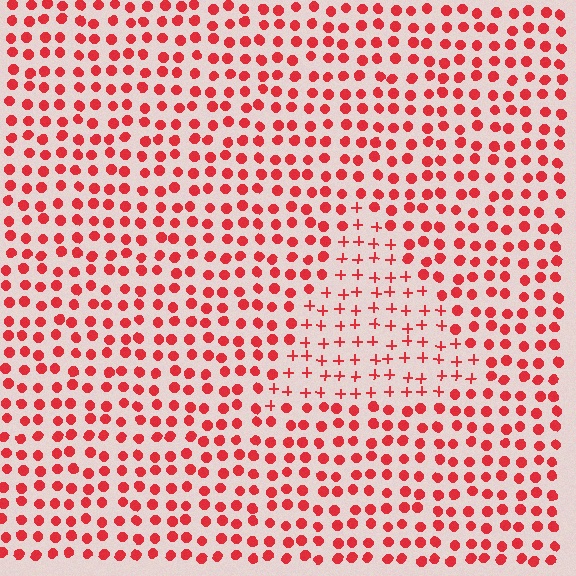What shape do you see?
I see a triangle.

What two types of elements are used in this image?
The image uses plus signs inside the triangle region and circles outside it.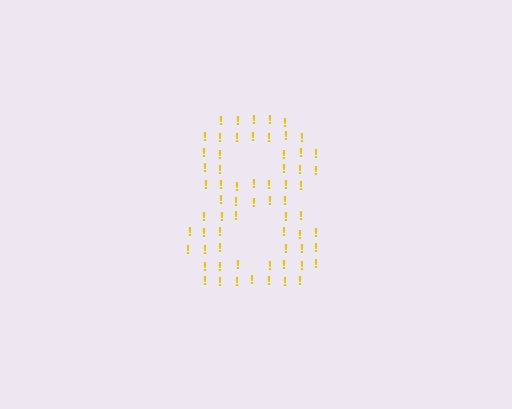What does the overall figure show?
The overall figure shows the digit 8.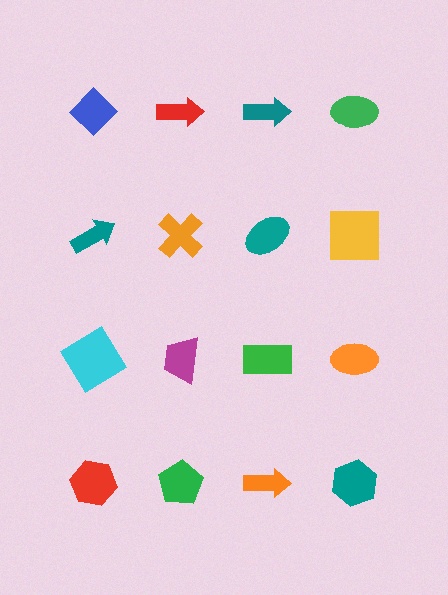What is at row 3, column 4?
An orange ellipse.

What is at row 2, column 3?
A teal ellipse.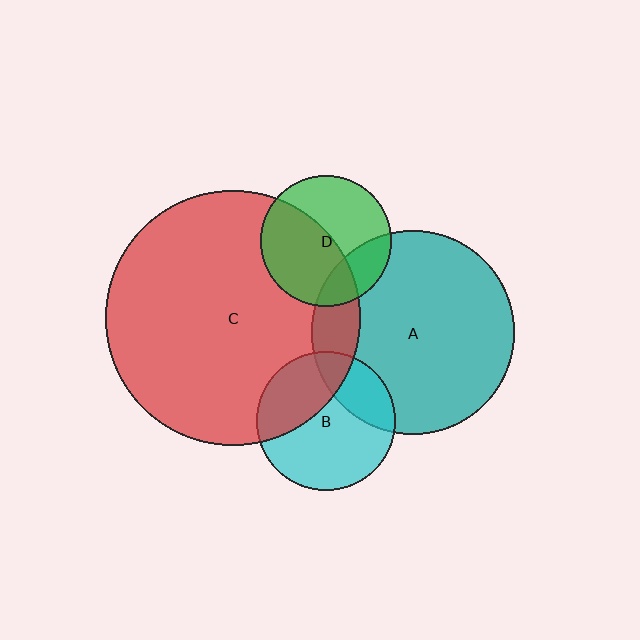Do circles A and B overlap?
Yes.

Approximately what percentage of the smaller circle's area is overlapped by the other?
Approximately 25%.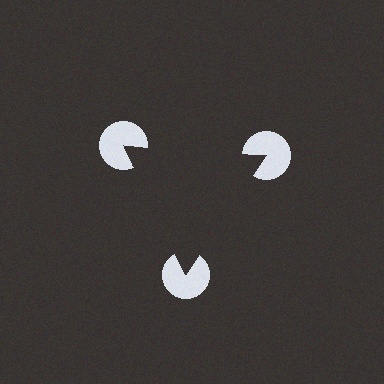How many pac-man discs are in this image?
There are 3 — one at each vertex of the illusory triangle.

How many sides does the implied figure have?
3 sides.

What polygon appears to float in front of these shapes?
An illusory triangle — its edges are inferred from the aligned wedge cuts in the pac-man discs, not physically drawn.